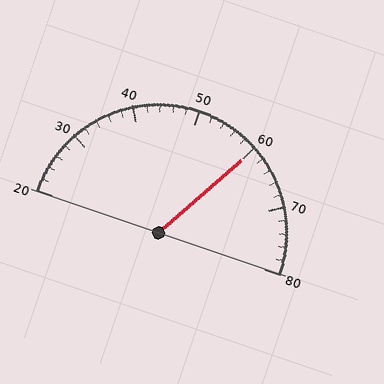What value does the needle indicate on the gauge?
The needle indicates approximately 60.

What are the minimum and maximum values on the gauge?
The gauge ranges from 20 to 80.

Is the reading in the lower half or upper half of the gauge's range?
The reading is in the upper half of the range (20 to 80).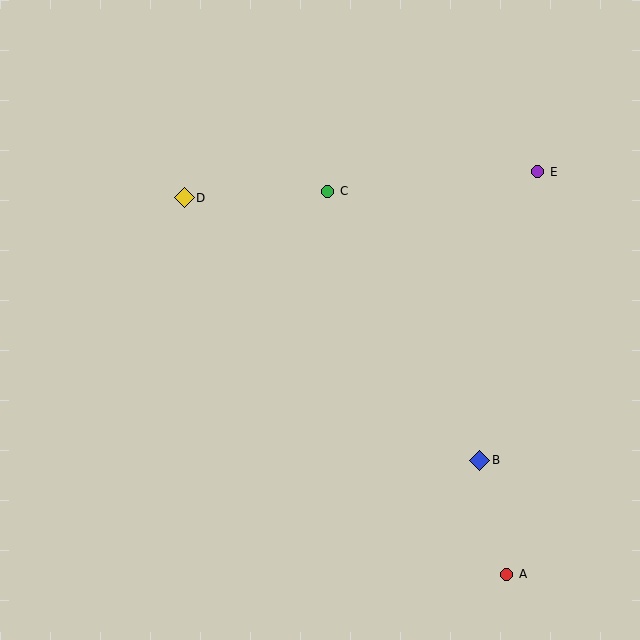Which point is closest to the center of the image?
Point C at (328, 191) is closest to the center.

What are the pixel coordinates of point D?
Point D is at (184, 198).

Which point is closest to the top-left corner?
Point D is closest to the top-left corner.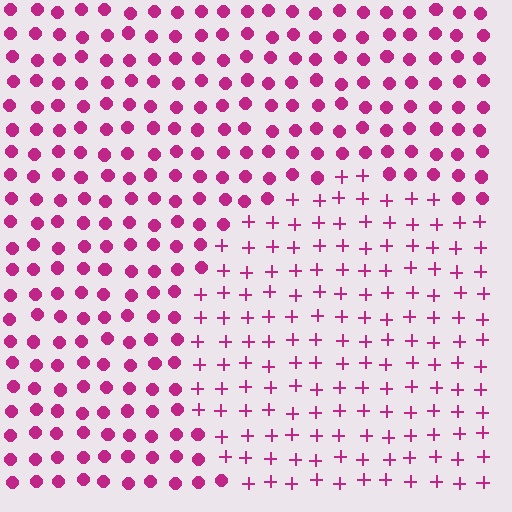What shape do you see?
I see a circle.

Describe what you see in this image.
The image is filled with small magenta elements arranged in a uniform grid. A circle-shaped region contains plus signs, while the surrounding area contains circles. The boundary is defined purely by the change in element shape.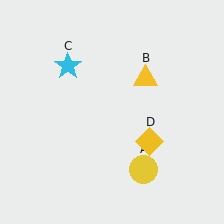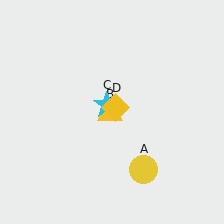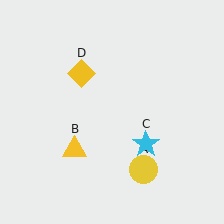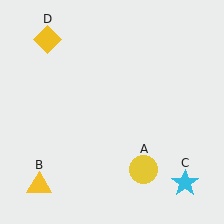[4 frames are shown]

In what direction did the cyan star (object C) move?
The cyan star (object C) moved down and to the right.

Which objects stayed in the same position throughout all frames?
Yellow circle (object A) remained stationary.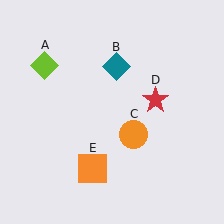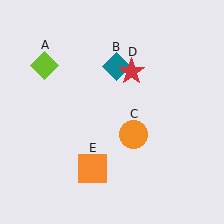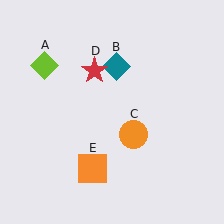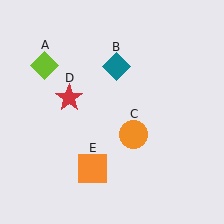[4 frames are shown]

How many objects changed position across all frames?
1 object changed position: red star (object D).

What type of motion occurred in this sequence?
The red star (object D) rotated counterclockwise around the center of the scene.